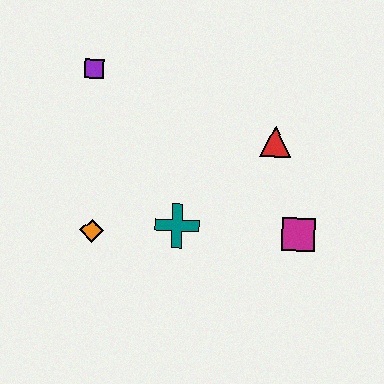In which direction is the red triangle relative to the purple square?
The red triangle is to the right of the purple square.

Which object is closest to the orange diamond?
The teal cross is closest to the orange diamond.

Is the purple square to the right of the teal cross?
No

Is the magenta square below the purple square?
Yes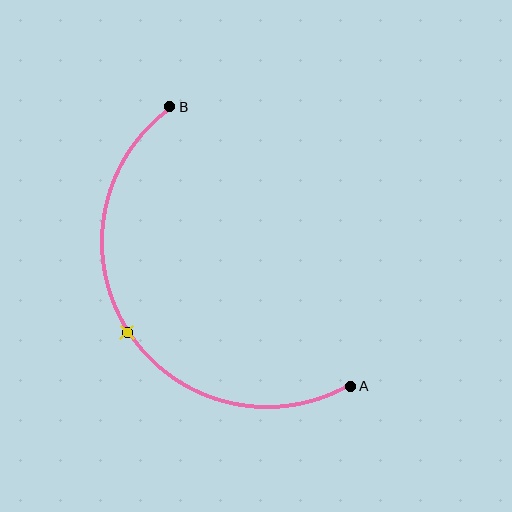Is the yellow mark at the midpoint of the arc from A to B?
Yes. The yellow mark lies on the arc at equal arc-length from both A and B — it is the arc midpoint.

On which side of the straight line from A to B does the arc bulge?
The arc bulges to the left of the straight line connecting A and B.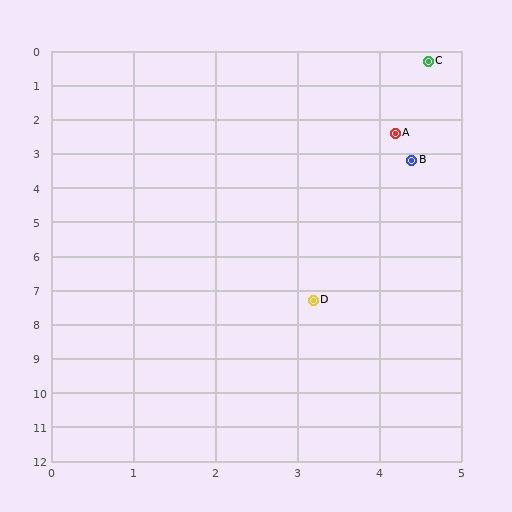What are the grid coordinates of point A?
Point A is at approximately (4.2, 2.4).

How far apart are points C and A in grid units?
Points C and A are about 2.1 grid units apart.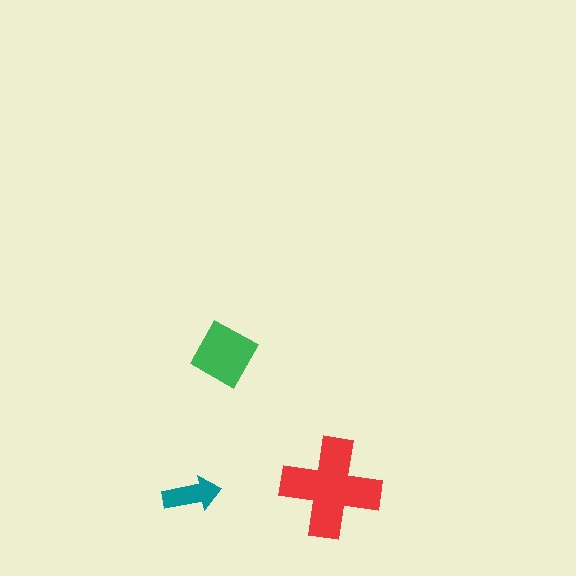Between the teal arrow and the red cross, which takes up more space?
The red cross.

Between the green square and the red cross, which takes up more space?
The red cross.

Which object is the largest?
The red cross.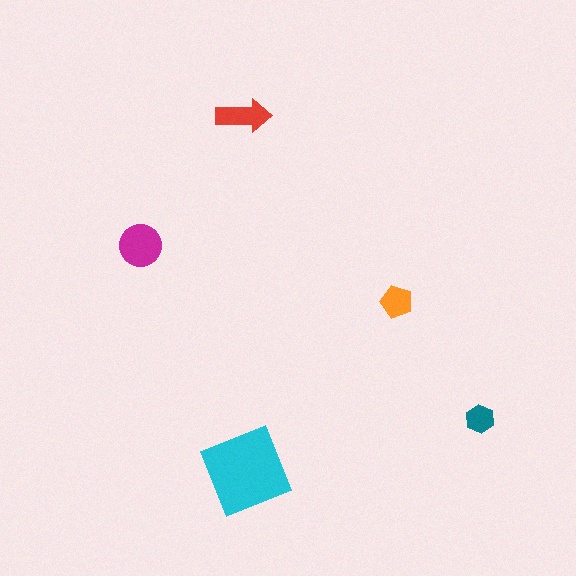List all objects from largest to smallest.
The cyan diamond, the magenta circle, the red arrow, the orange pentagon, the teal hexagon.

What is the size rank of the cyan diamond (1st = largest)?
1st.